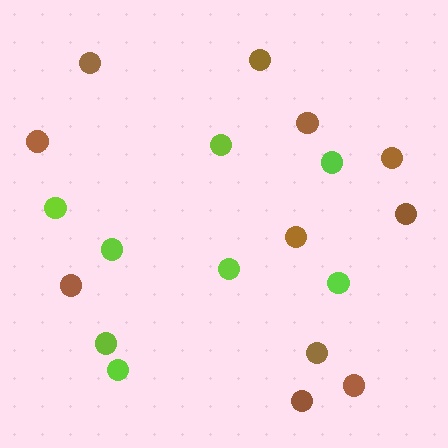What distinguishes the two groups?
There are 2 groups: one group of brown circles (11) and one group of lime circles (8).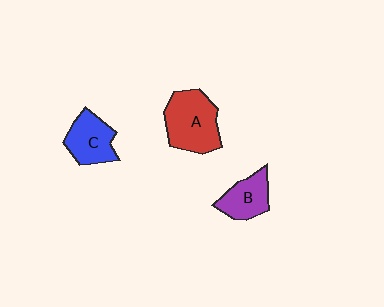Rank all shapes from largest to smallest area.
From largest to smallest: A (red), C (blue), B (purple).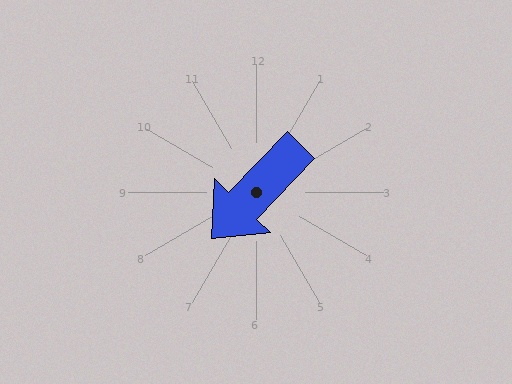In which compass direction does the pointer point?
Southwest.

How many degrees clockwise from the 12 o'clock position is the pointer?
Approximately 224 degrees.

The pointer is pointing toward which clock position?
Roughly 7 o'clock.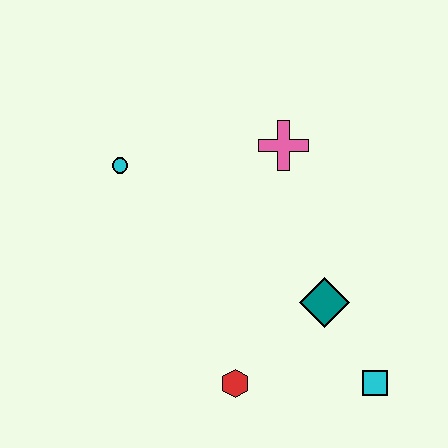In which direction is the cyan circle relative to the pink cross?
The cyan circle is to the left of the pink cross.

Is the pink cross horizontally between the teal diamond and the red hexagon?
Yes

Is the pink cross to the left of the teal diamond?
Yes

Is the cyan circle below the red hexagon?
No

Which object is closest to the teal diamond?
The cyan square is closest to the teal diamond.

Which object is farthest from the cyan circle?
The cyan square is farthest from the cyan circle.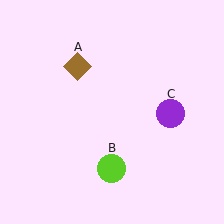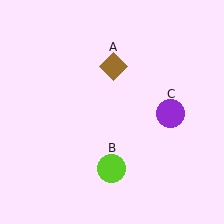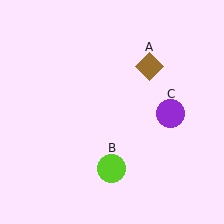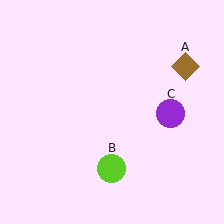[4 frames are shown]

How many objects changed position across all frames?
1 object changed position: brown diamond (object A).